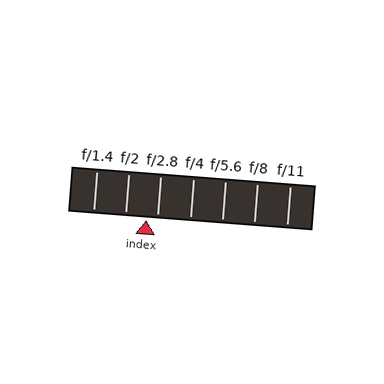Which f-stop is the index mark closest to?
The index mark is closest to f/2.8.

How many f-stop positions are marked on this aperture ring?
There are 7 f-stop positions marked.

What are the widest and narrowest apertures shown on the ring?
The widest aperture shown is f/1.4 and the narrowest is f/11.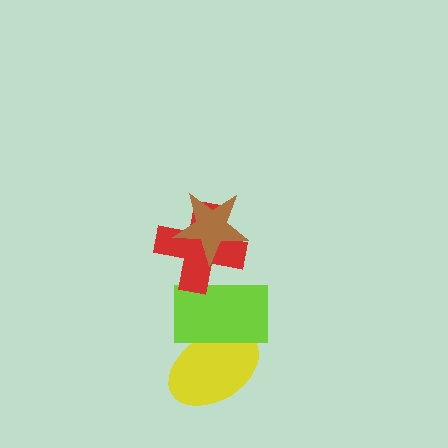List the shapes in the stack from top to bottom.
From top to bottom: the brown star, the red cross, the lime rectangle, the yellow ellipse.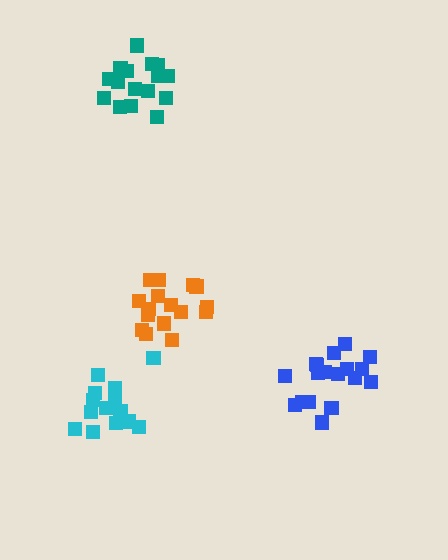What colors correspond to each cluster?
The clusters are colored: cyan, blue, orange, teal.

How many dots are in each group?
Group 1: 14 dots, Group 2: 18 dots, Group 3: 16 dots, Group 4: 17 dots (65 total).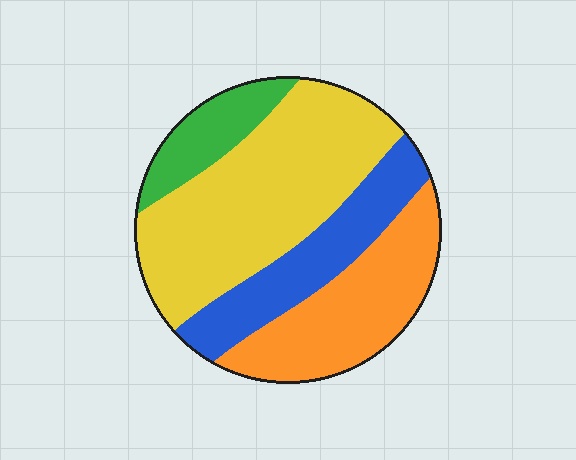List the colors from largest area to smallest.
From largest to smallest: yellow, orange, blue, green.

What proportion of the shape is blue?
Blue covers roughly 20% of the shape.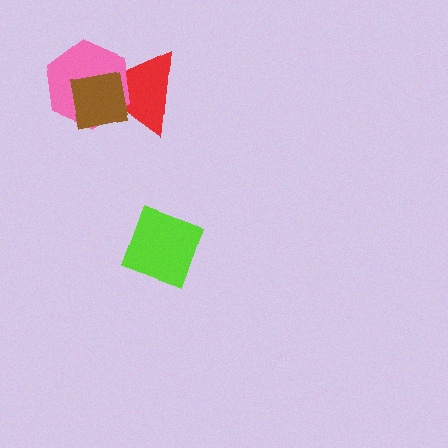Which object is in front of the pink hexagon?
The brown square is in front of the pink hexagon.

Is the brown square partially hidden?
No, no other shape covers it.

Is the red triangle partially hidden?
Yes, it is partially covered by another shape.